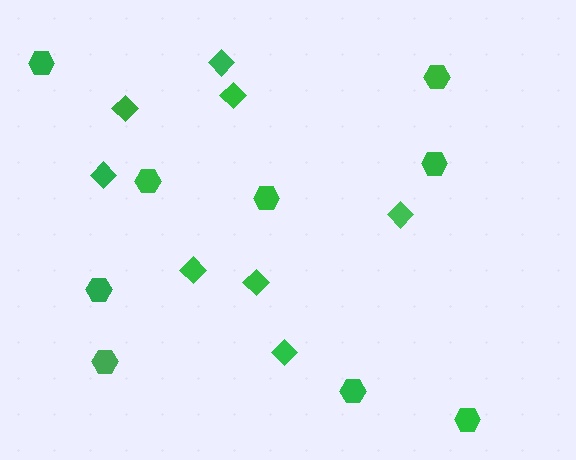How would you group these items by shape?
There are 2 groups: one group of diamonds (8) and one group of hexagons (9).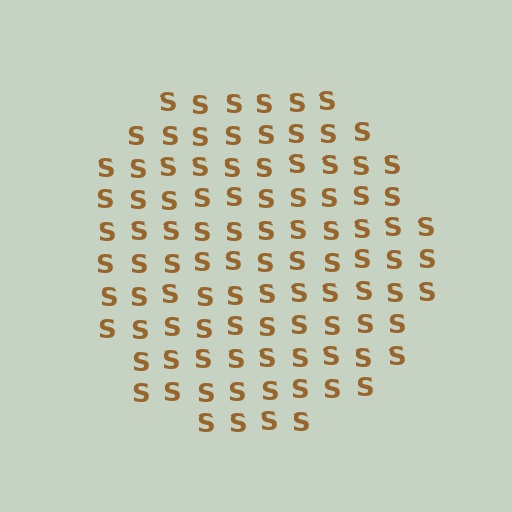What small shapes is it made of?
It is made of small letter S's.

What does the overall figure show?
The overall figure shows a circle.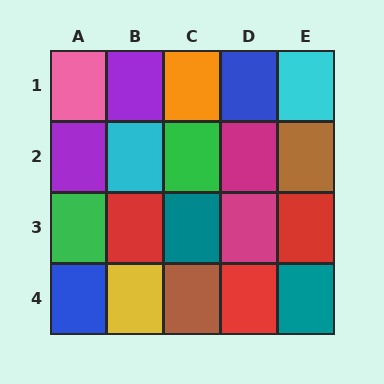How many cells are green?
2 cells are green.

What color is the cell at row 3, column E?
Red.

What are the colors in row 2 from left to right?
Purple, cyan, green, magenta, brown.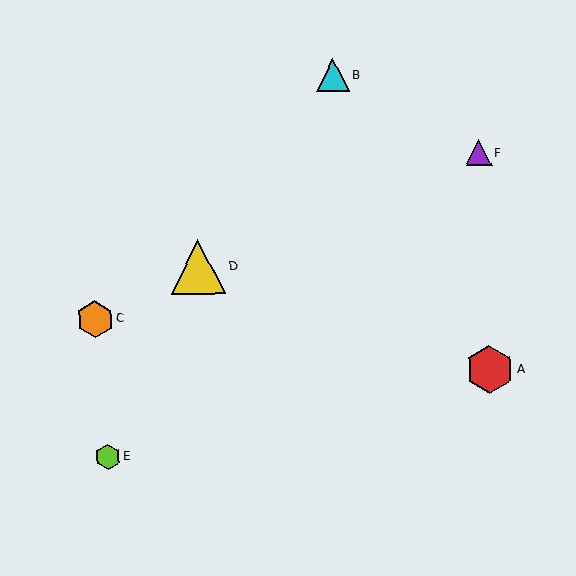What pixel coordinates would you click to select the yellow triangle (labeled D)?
Click at (198, 267) to select the yellow triangle D.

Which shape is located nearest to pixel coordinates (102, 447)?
The lime hexagon (labeled E) at (108, 457) is nearest to that location.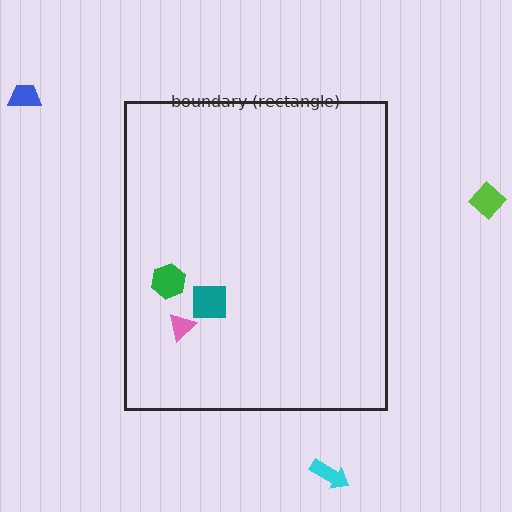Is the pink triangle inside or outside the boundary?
Inside.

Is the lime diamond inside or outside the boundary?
Outside.